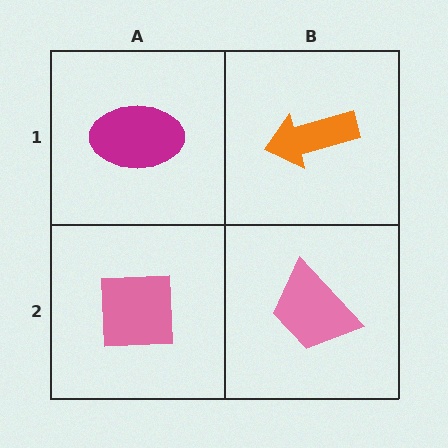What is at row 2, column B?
A pink trapezoid.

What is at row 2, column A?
A pink square.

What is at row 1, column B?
An orange arrow.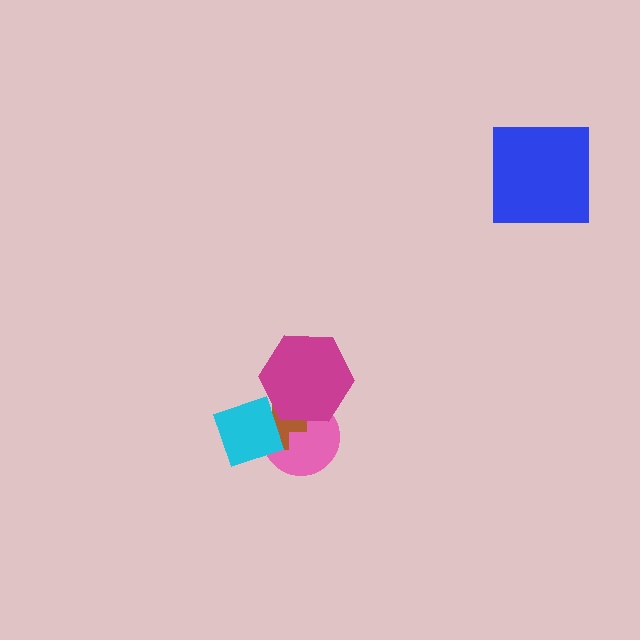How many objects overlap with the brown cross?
3 objects overlap with the brown cross.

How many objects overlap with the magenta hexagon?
2 objects overlap with the magenta hexagon.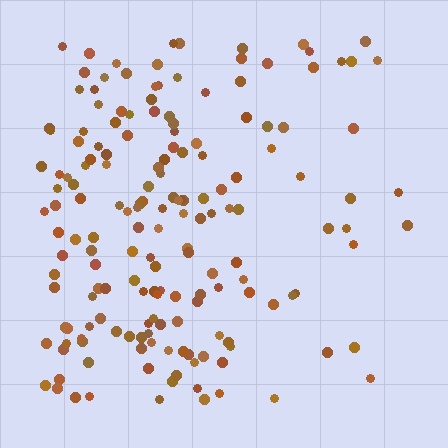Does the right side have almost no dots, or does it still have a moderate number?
Still a moderate number, just noticeably fewer than the left.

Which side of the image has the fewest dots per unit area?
The right.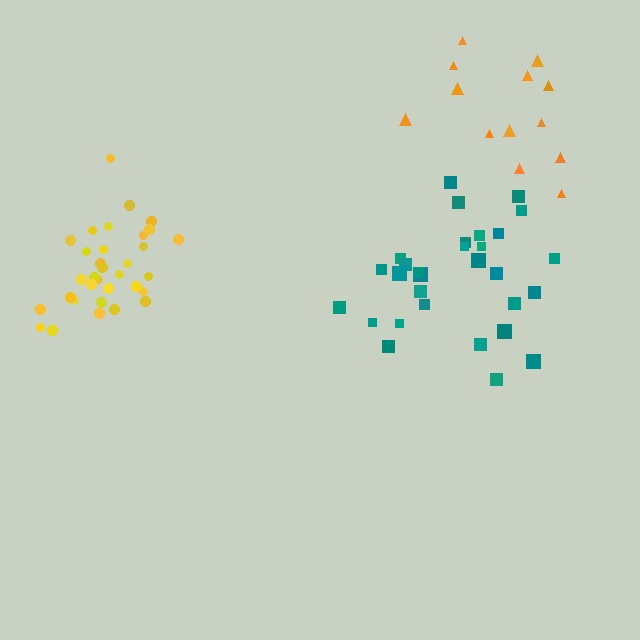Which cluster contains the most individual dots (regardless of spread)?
Yellow (33).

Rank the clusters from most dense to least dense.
yellow, teal, orange.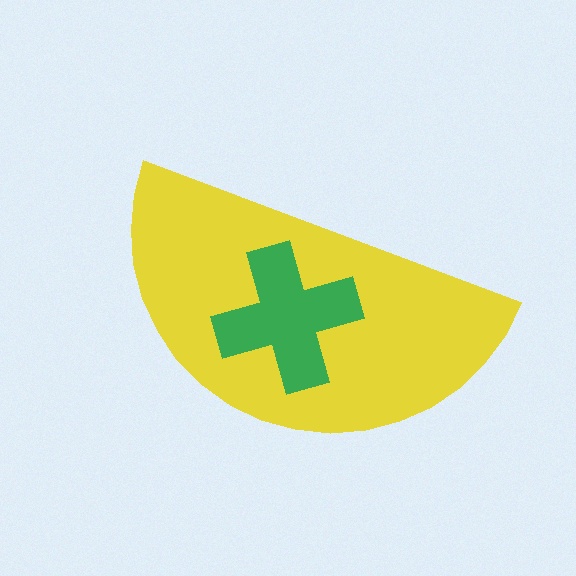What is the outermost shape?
The yellow semicircle.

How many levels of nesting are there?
2.